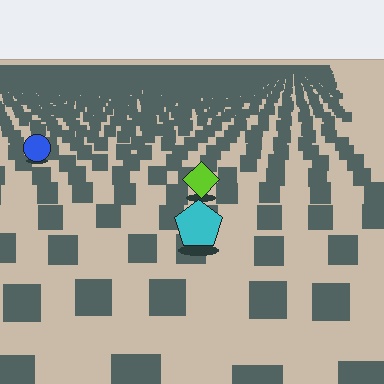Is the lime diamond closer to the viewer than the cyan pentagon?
No. The cyan pentagon is closer — you can tell from the texture gradient: the ground texture is coarser near it.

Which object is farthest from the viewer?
The blue circle is farthest from the viewer. It appears smaller and the ground texture around it is denser.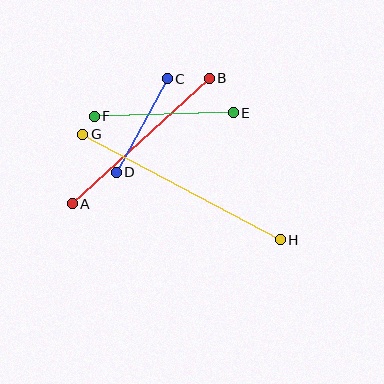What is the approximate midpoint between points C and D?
The midpoint is at approximately (142, 125) pixels.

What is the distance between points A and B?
The distance is approximately 186 pixels.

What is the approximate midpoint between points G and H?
The midpoint is at approximately (182, 187) pixels.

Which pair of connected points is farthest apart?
Points G and H are farthest apart.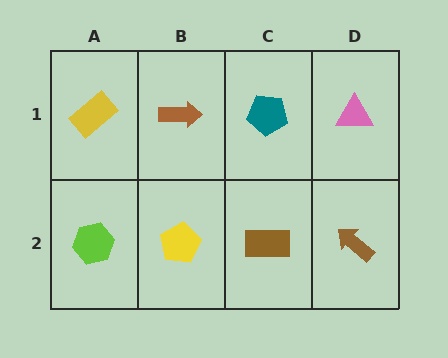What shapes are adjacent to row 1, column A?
A lime hexagon (row 2, column A), a brown arrow (row 1, column B).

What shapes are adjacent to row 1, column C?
A brown rectangle (row 2, column C), a brown arrow (row 1, column B), a pink triangle (row 1, column D).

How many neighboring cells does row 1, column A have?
2.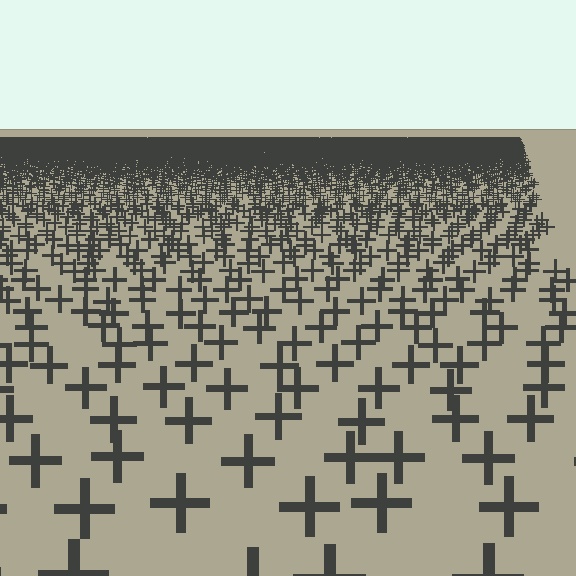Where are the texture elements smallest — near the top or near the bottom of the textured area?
Near the top.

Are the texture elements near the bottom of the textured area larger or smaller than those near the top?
Larger. Near the bottom, elements are closer to the viewer and appear at a bigger on-screen size.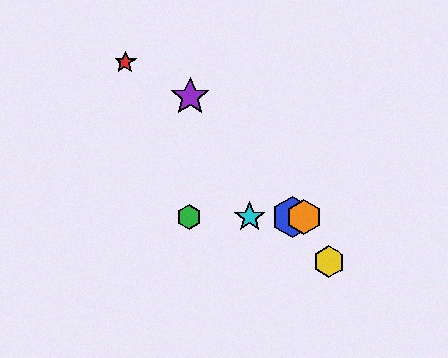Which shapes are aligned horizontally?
The blue hexagon, the green hexagon, the orange hexagon, the cyan star are aligned horizontally.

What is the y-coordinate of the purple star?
The purple star is at y≈97.